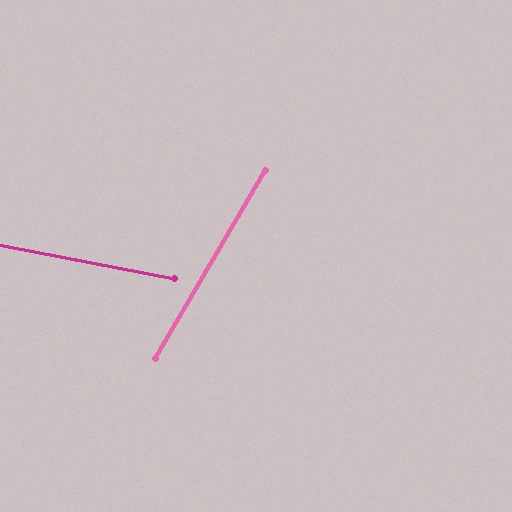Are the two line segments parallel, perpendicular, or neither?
Neither parallel nor perpendicular — they differ by about 70°.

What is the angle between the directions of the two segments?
Approximately 70 degrees.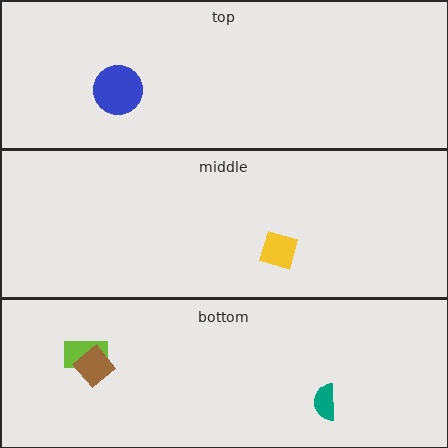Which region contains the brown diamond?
The bottom region.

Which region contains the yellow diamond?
The middle region.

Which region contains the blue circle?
The top region.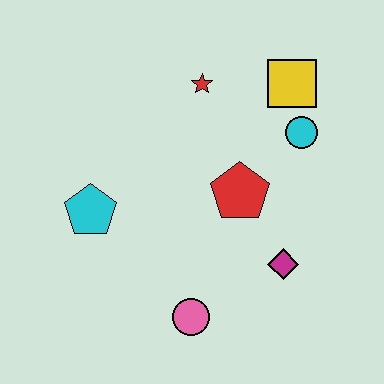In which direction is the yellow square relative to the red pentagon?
The yellow square is above the red pentagon.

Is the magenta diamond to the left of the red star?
No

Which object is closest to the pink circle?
The magenta diamond is closest to the pink circle.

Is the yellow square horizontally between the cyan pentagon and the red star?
No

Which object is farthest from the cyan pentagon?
The yellow square is farthest from the cyan pentagon.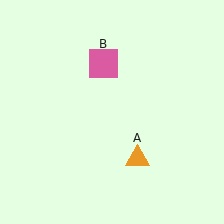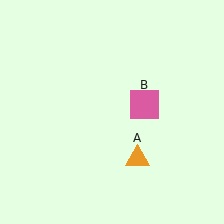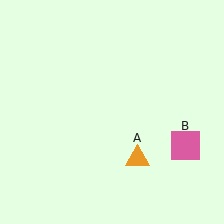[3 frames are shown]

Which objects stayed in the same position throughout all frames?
Orange triangle (object A) remained stationary.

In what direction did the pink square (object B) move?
The pink square (object B) moved down and to the right.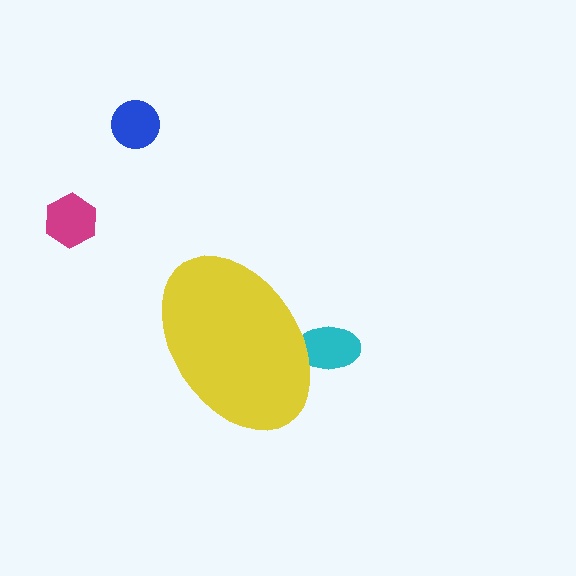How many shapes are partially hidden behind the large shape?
1 shape is partially hidden.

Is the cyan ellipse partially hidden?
Yes, the cyan ellipse is partially hidden behind the yellow ellipse.